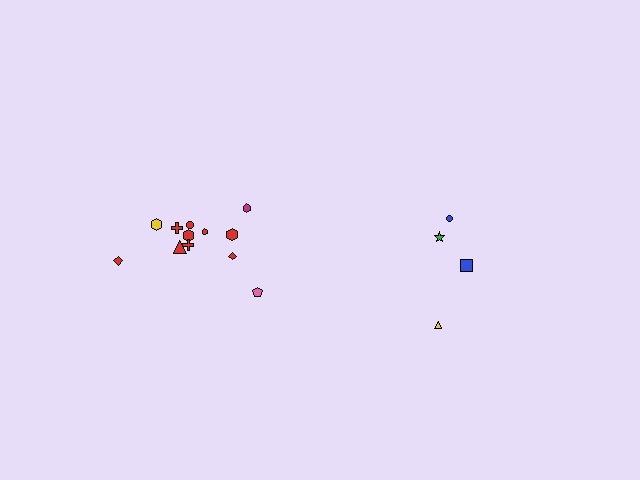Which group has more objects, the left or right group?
The left group.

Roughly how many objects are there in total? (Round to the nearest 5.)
Roughly 15 objects in total.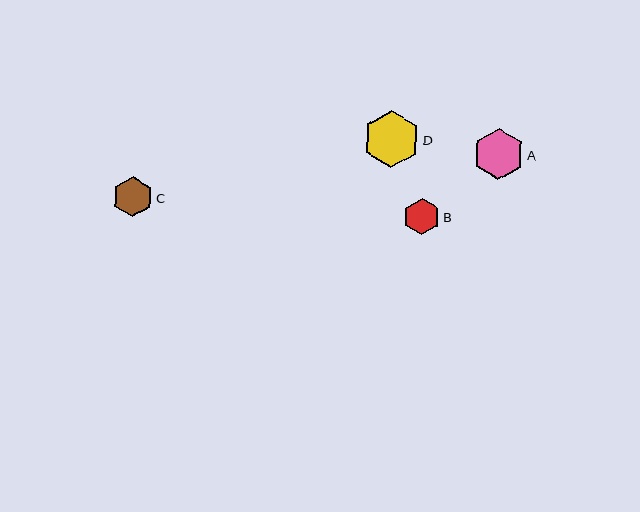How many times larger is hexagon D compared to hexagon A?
Hexagon D is approximately 1.1 times the size of hexagon A.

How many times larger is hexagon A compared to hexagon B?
Hexagon A is approximately 1.4 times the size of hexagon B.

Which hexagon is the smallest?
Hexagon B is the smallest with a size of approximately 37 pixels.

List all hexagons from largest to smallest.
From largest to smallest: D, A, C, B.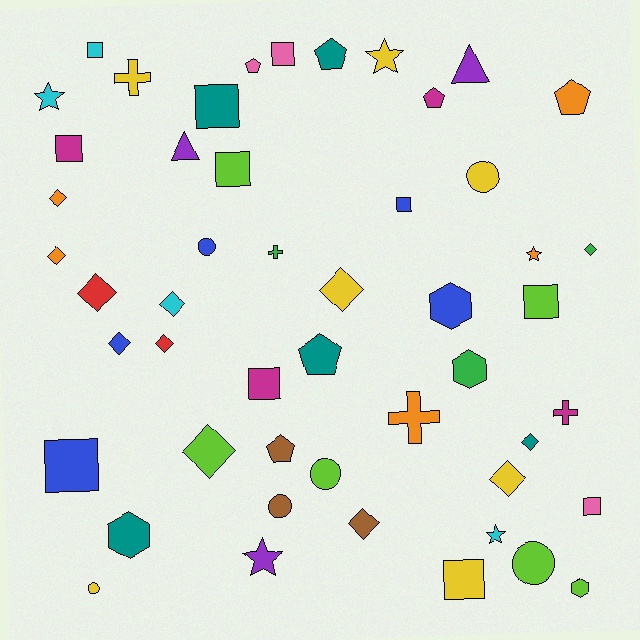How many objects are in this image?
There are 50 objects.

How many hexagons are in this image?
There are 4 hexagons.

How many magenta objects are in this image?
There are 4 magenta objects.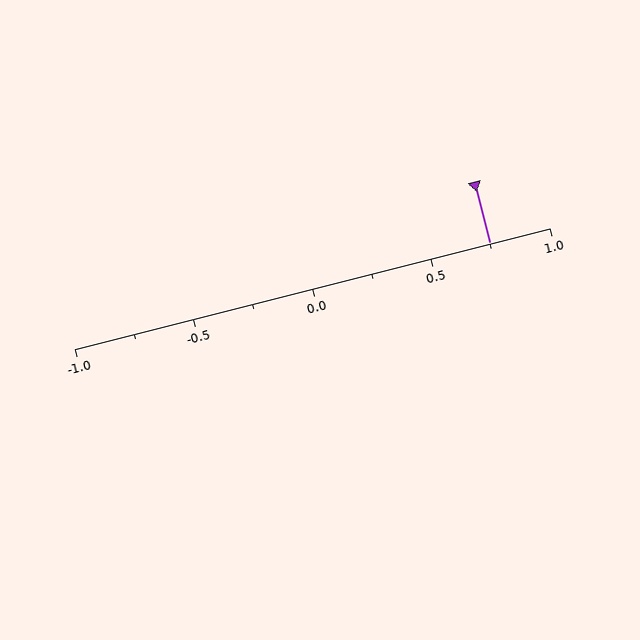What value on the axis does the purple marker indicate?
The marker indicates approximately 0.75.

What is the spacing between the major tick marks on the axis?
The major ticks are spaced 0.5 apart.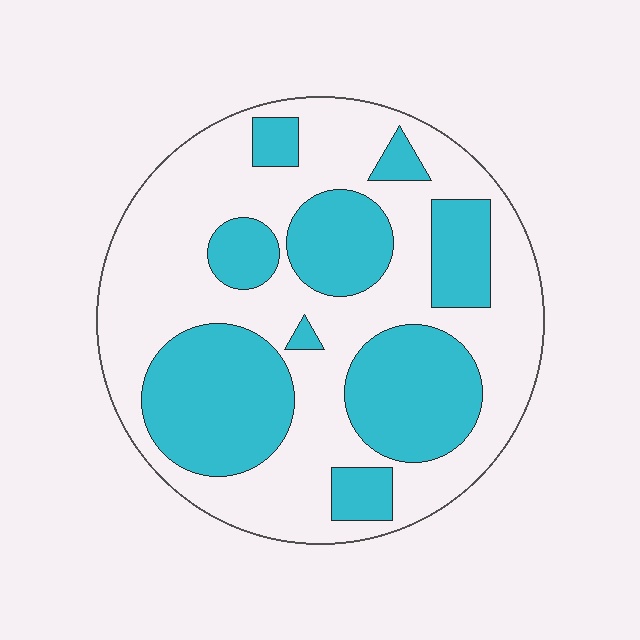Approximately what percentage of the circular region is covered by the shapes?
Approximately 40%.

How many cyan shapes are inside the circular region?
9.